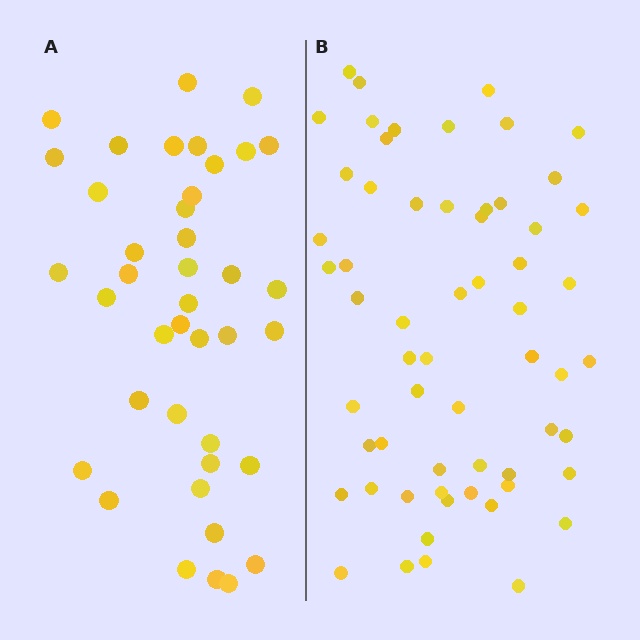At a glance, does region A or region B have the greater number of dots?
Region B (the right region) has more dots.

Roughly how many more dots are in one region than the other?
Region B has approximately 20 more dots than region A.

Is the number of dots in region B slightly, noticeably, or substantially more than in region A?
Region B has substantially more. The ratio is roughly 1.5 to 1.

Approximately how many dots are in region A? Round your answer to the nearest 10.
About 40 dots.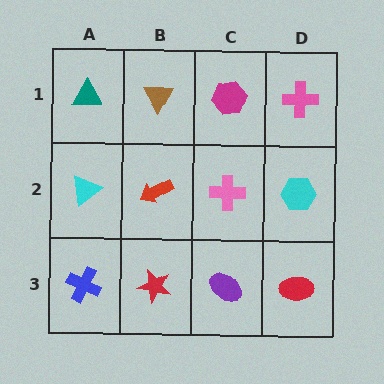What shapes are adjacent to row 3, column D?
A cyan hexagon (row 2, column D), a purple ellipse (row 3, column C).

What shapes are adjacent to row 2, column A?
A teal triangle (row 1, column A), a blue cross (row 3, column A), a red arrow (row 2, column B).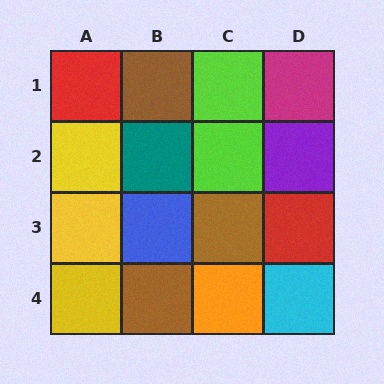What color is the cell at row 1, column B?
Brown.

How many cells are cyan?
1 cell is cyan.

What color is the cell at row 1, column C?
Lime.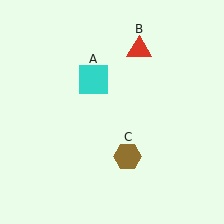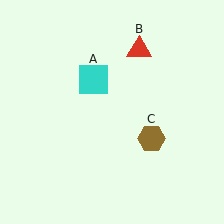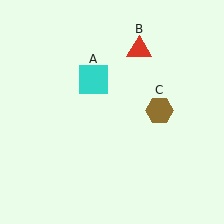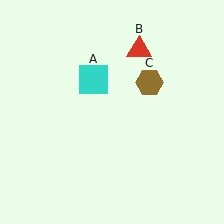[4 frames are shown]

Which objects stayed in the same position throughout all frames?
Cyan square (object A) and red triangle (object B) remained stationary.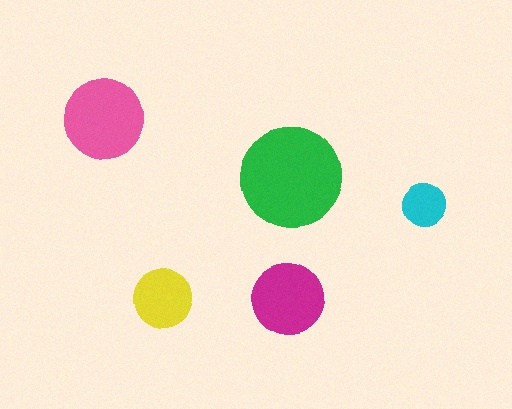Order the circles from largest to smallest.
the green one, the pink one, the magenta one, the yellow one, the cyan one.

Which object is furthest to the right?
The cyan circle is rightmost.